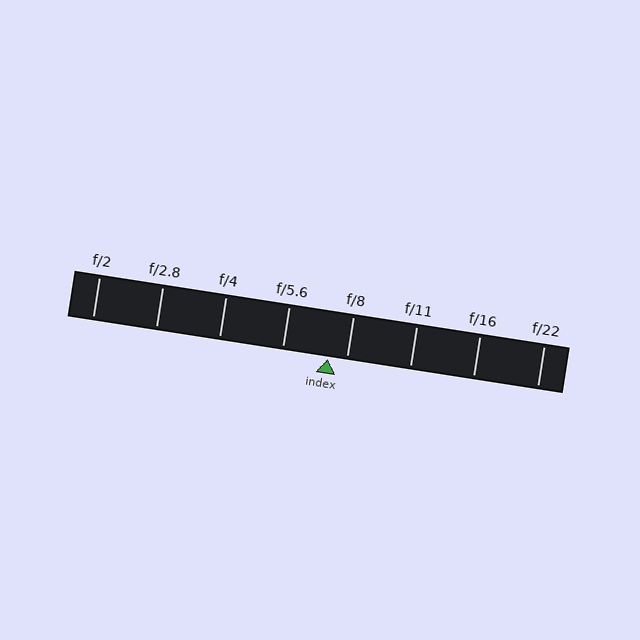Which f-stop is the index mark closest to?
The index mark is closest to f/8.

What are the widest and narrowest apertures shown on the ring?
The widest aperture shown is f/2 and the narrowest is f/22.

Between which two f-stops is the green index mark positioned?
The index mark is between f/5.6 and f/8.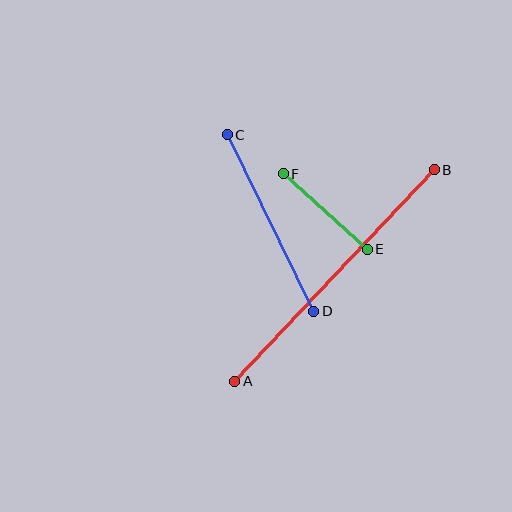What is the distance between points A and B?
The distance is approximately 291 pixels.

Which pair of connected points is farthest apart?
Points A and B are farthest apart.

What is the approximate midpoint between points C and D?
The midpoint is at approximately (270, 223) pixels.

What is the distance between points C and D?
The distance is approximately 197 pixels.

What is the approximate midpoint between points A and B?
The midpoint is at approximately (334, 276) pixels.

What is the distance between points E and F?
The distance is approximately 113 pixels.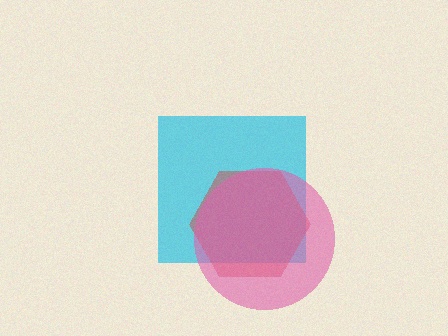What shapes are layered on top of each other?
The layered shapes are: a cyan square, a red hexagon, a pink circle.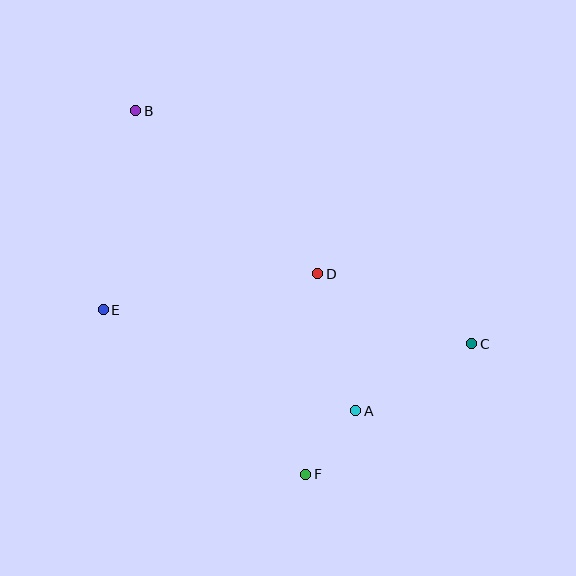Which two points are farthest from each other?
Points B and C are farthest from each other.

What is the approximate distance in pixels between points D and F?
The distance between D and F is approximately 201 pixels.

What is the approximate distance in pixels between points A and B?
The distance between A and B is approximately 372 pixels.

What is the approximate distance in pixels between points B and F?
The distance between B and F is approximately 401 pixels.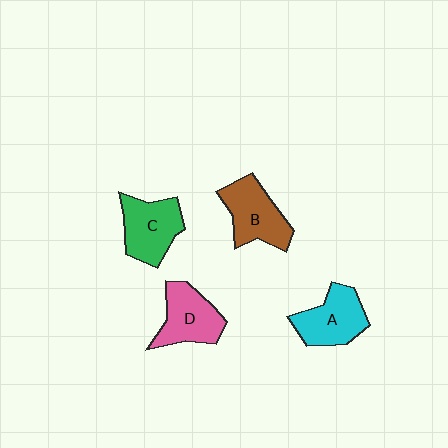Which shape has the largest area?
Shape B (brown).